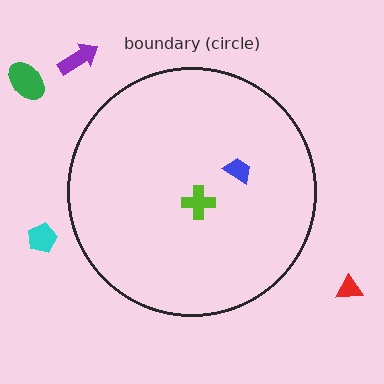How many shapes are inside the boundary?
2 inside, 4 outside.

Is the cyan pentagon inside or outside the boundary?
Outside.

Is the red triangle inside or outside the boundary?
Outside.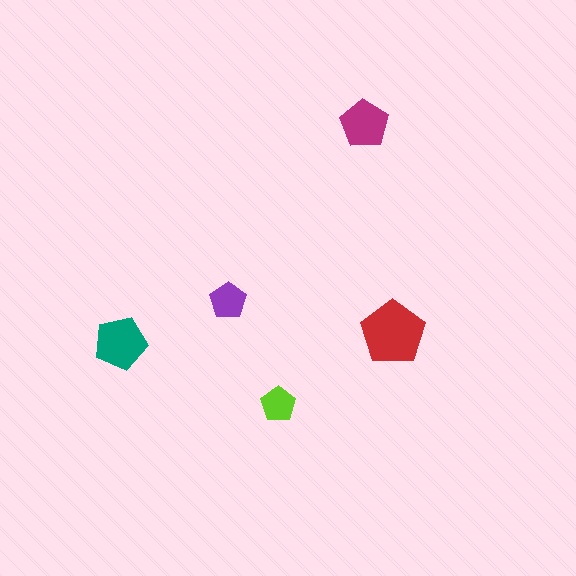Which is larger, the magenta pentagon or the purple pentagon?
The magenta one.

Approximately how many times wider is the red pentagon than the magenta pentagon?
About 1.5 times wider.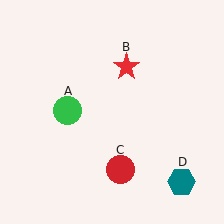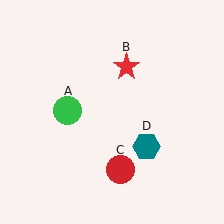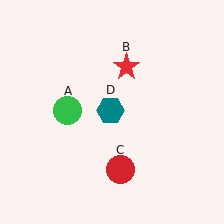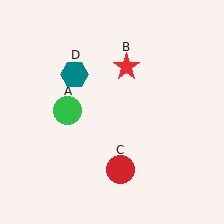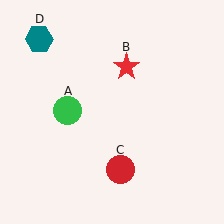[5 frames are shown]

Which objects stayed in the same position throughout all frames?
Green circle (object A) and red star (object B) and red circle (object C) remained stationary.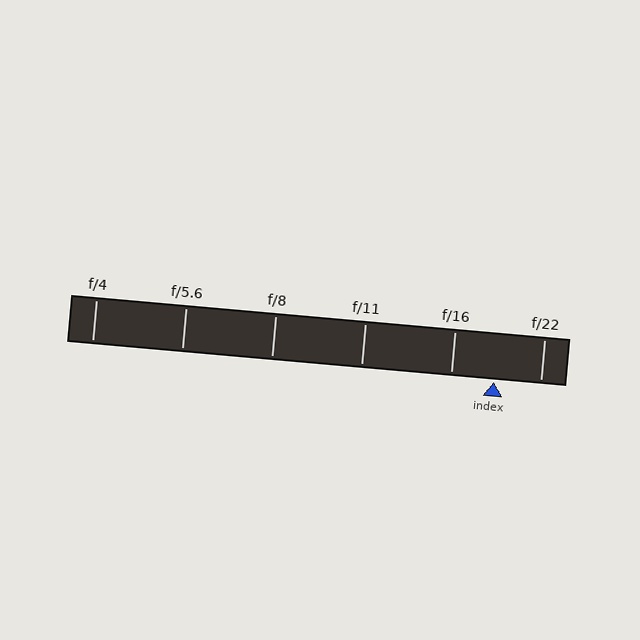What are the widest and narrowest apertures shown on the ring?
The widest aperture shown is f/4 and the narrowest is f/22.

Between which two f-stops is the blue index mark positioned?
The index mark is between f/16 and f/22.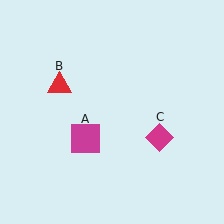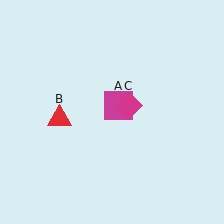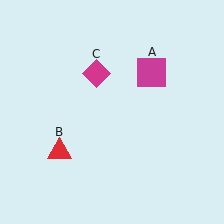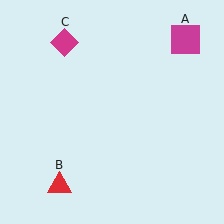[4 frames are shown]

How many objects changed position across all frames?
3 objects changed position: magenta square (object A), red triangle (object B), magenta diamond (object C).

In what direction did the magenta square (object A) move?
The magenta square (object A) moved up and to the right.